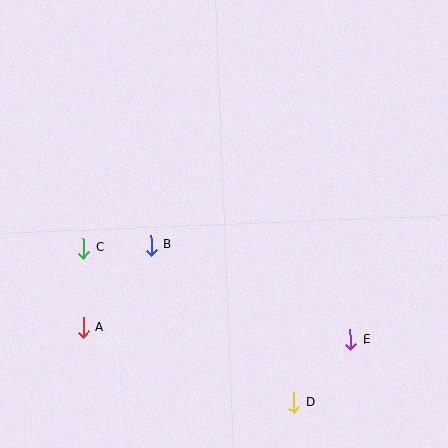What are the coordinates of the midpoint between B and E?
The midpoint between B and E is at (251, 293).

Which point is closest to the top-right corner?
Point E is closest to the top-right corner.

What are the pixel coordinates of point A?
Point A is at (83, 327).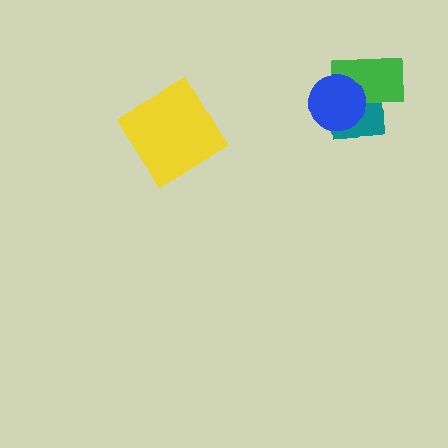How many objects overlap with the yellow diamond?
0 objects overlap with the yellow diamond.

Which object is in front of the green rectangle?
The blue circle is in front of the green rectangle.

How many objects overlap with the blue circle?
2 objects overlap with the blue circle.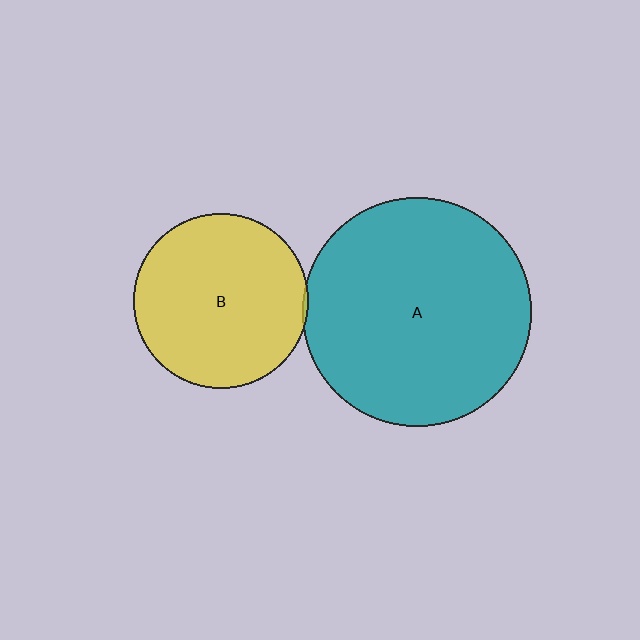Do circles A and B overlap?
Yes.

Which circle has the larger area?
Circle A (teal).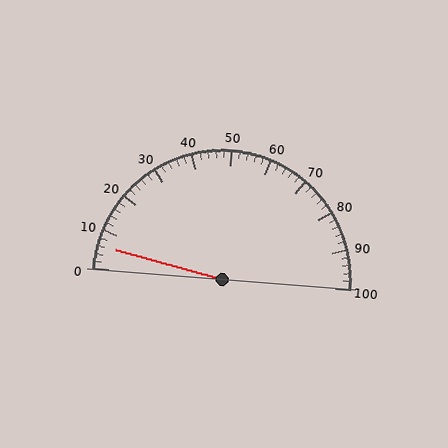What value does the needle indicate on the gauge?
The needle indicates approximately 6.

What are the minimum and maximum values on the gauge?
The gauge ranges from 0 to 100.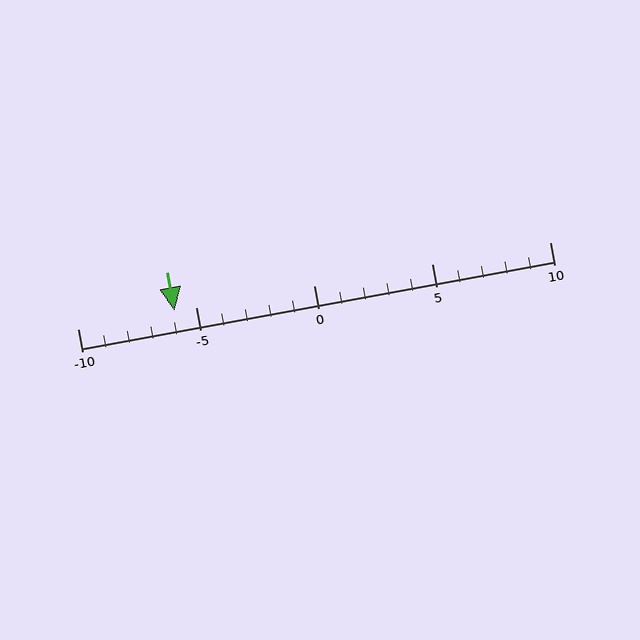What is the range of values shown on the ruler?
The ruler shows values from -10 to 10.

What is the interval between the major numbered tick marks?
The major tick marks are spaced 5 units apart.